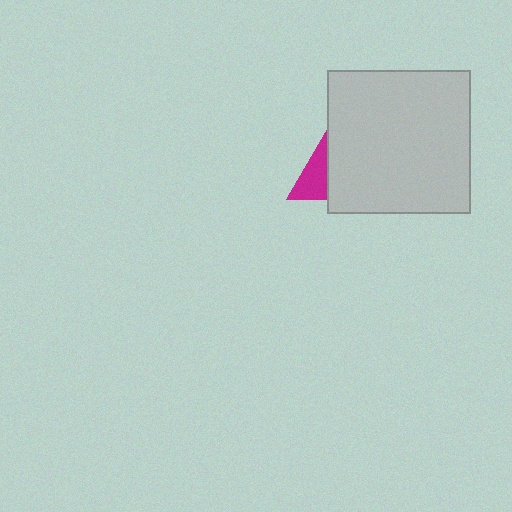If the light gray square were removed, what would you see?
You would see the complete magenta triangle.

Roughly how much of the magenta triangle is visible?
A small part of it is visible (roughly 30%).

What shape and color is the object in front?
The object in front is a light gray square.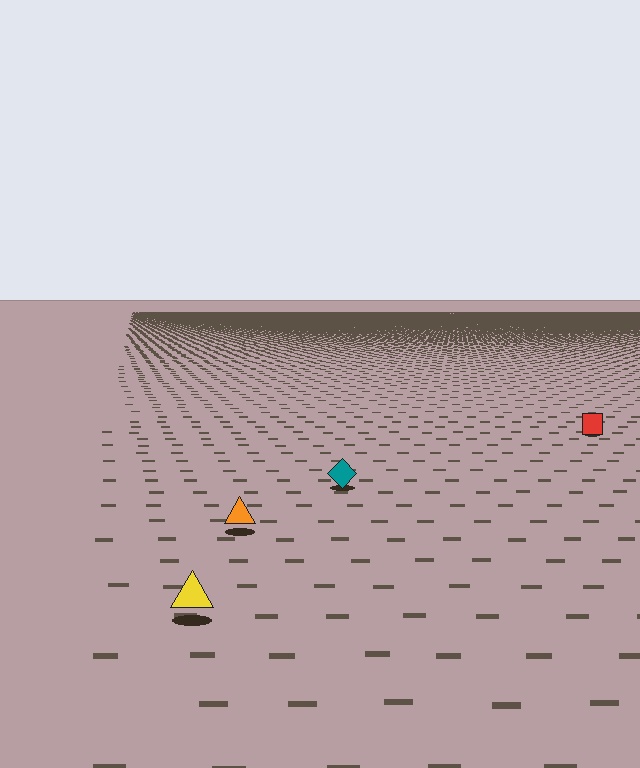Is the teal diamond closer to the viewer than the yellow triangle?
No. The yellow triangle is closer — you can tell from the texture gradient: the ground texture is coarser near it.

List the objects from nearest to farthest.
From nearest to farthest: the yellow triangle, the orange triangle, the teal diamond, the red square.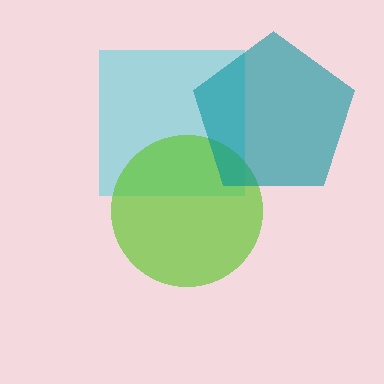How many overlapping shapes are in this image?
There are 3 overlapping shapes in the image.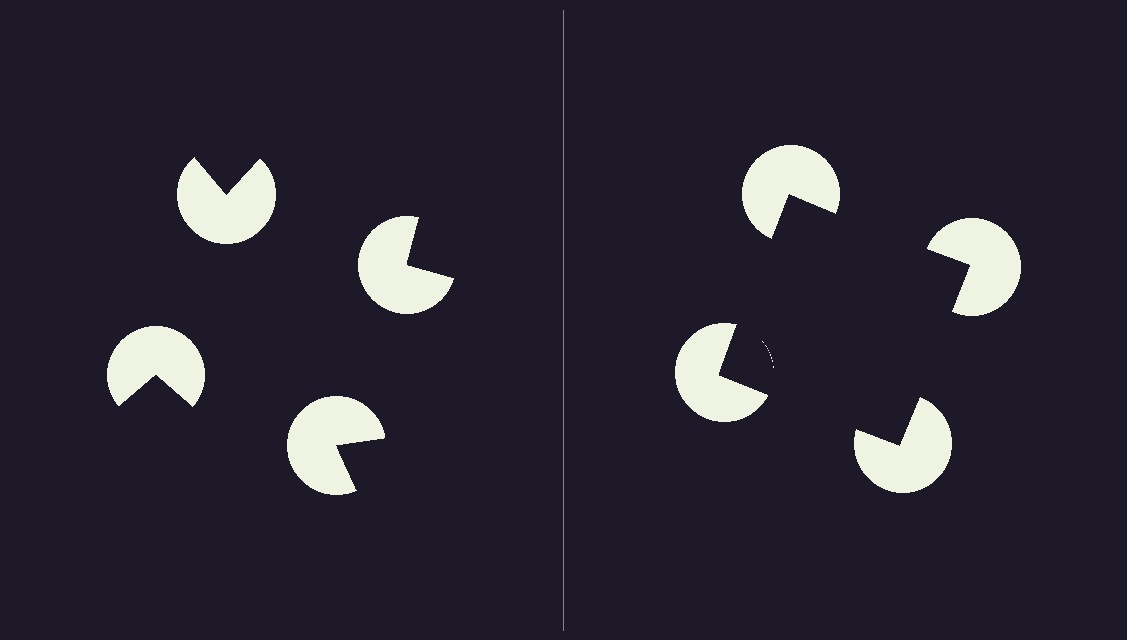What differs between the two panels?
The pac-man discs are positioned identically on both sides; only the wedge orientations differ. On the right they align to a square; on the left they are misaligned.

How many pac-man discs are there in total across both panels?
8 — 4 on each side.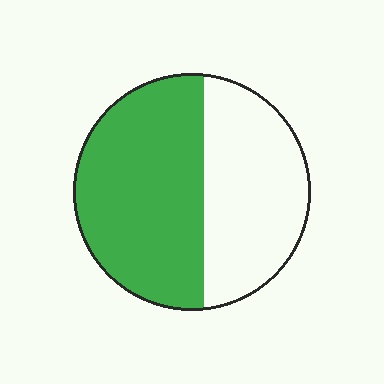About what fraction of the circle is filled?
About three fifths (3/5).